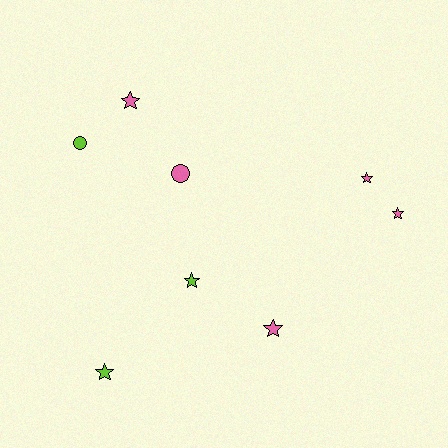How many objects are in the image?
There are 8 objects.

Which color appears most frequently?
Pink, with 5 objects.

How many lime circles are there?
There is 1 lime circle.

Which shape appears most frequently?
Star, with 6 objects.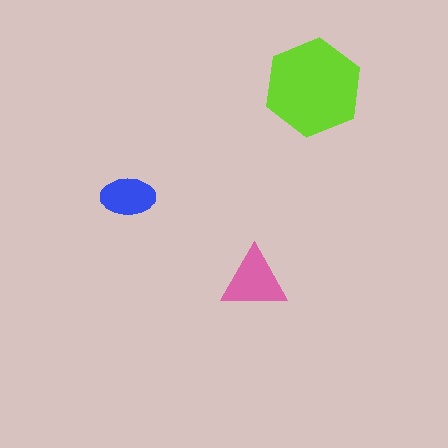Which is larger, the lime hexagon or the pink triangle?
The lime hexagon.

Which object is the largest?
The lime hexagon.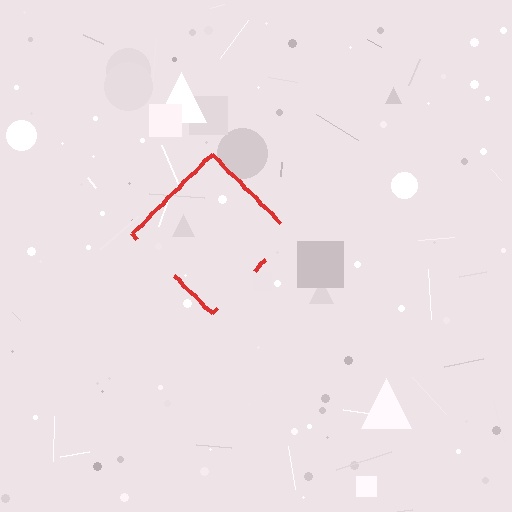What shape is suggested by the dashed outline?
The dashed outline suggests a diamond.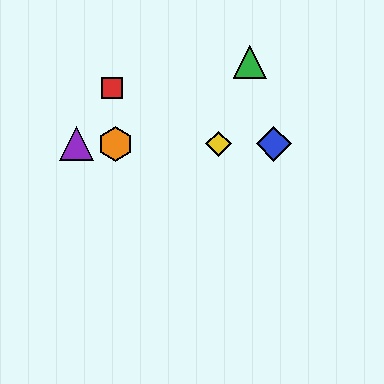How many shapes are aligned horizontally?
4 shapes (the blue diamond, the yellow diamond, the purple triangle, the orange hexagon) are aligned horizontally.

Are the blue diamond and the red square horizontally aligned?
No, the blue diamond is at y≈144 and the red square is at y≈88.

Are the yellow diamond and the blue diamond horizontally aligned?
Yes, both are at y≈144.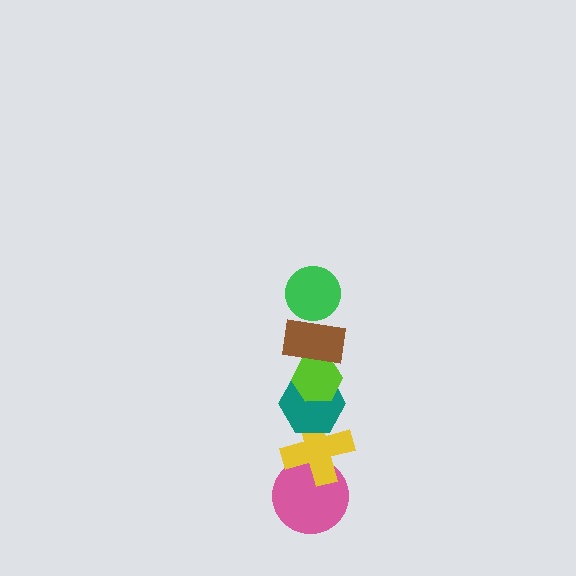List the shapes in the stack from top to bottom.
From top to bottom: the green circle, the brown rectangle, the lime hexagon, the teal hexagon, the yellow cross, the pink circle.